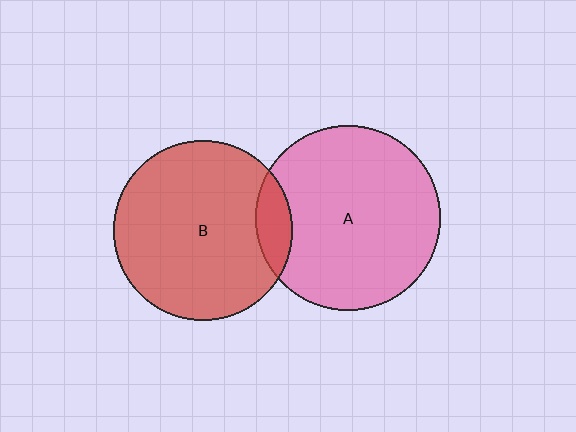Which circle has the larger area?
Circle A (pink).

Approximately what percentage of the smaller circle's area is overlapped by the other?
Approximately 10%.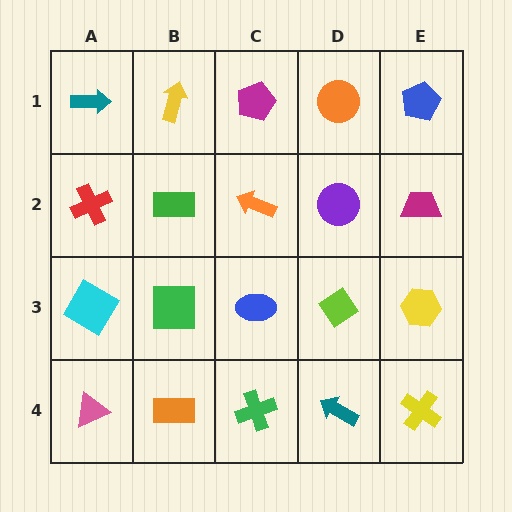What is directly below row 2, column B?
A green square.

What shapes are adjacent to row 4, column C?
A blue ellipse (row 3, column C), an orange rectangle (row 4, column B), a teal arrow (row 4, column D).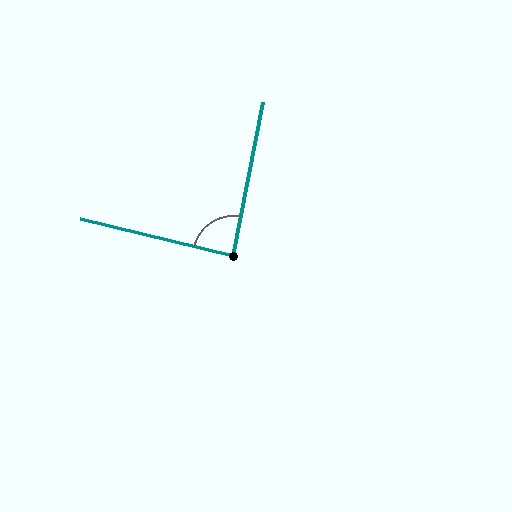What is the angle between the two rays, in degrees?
Approximately 87 degrees.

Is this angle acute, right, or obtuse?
It is approximately a right angle.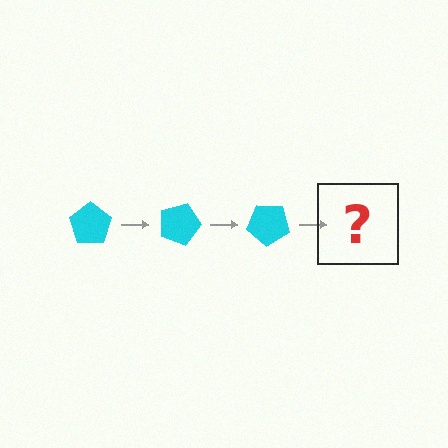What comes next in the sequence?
The next element should be a cyan pentagon rotated 60 degrees.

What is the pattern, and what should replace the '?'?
The pattern is that the pentagon rotates 20 degrees each step. The '?' should be a cyan pentagon rotated 60 degrees.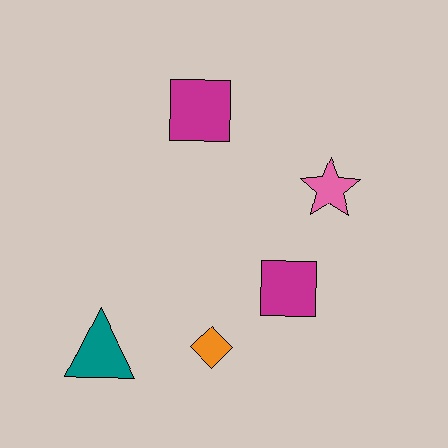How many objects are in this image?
There are 5 objects.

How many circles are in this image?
There are no circles.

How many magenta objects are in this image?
There are 2 magenta objects.